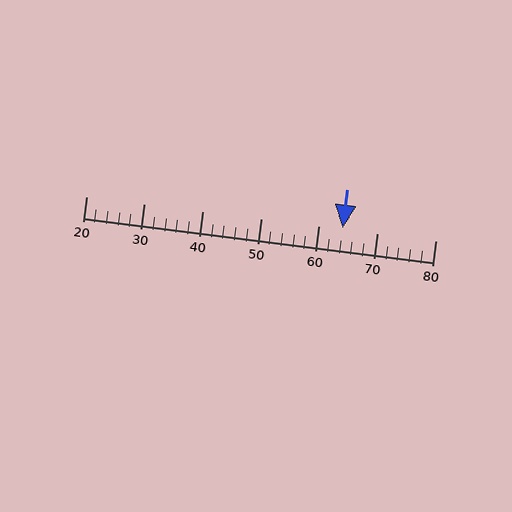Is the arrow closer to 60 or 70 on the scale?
The arrow is closer to 60.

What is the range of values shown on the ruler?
The ruler shows values from 20 to 80.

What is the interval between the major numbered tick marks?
The major tick marks are spaced 10 units apart.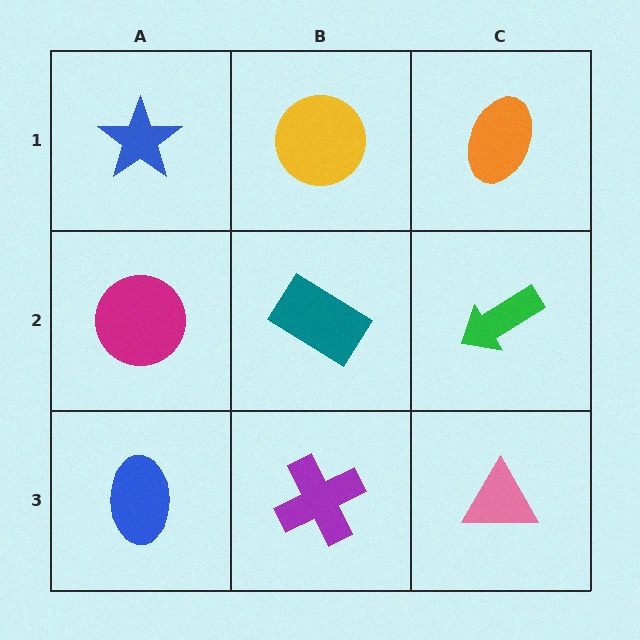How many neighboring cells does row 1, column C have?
2.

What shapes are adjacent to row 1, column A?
A magenta circle (row 2, column A), a yellow circle (row 1, column B).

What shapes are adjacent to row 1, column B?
A teal rectangle (row 2, column B), a blue star (row 1, column A), an orange ellipse (row 1, column C).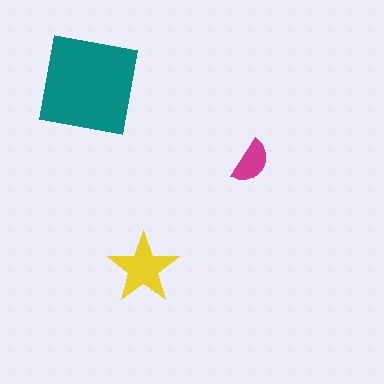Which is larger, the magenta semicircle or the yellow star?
The yellow star.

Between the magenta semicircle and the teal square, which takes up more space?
The teal square.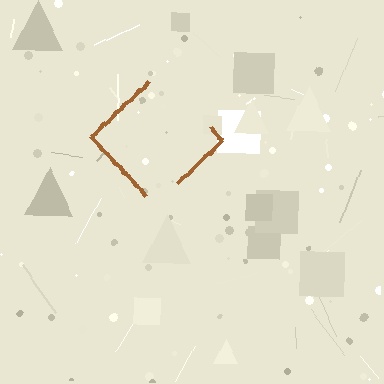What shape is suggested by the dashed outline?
The dashed outline suggests a diamond.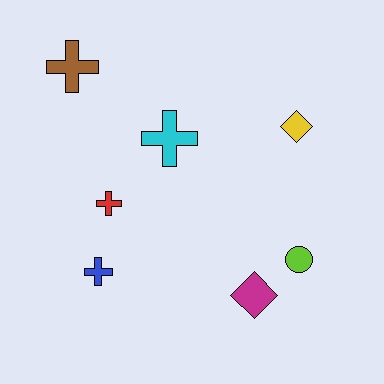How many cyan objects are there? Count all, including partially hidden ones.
There is 1 cyan object.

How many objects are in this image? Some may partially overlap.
There are 7 objects.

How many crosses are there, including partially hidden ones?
There are 4 crosses.